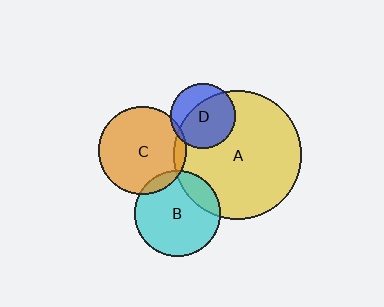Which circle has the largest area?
Circle A (yellow).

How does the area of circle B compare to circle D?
Approximately 1.8 times.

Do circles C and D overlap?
Yes.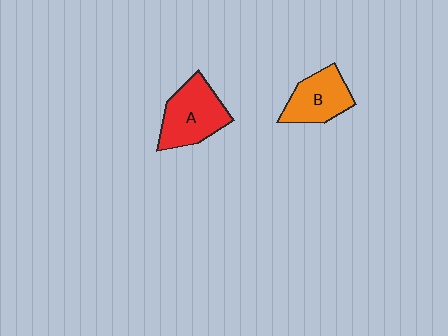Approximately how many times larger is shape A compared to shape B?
Approximately 1.2 times.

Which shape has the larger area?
Shape A (red).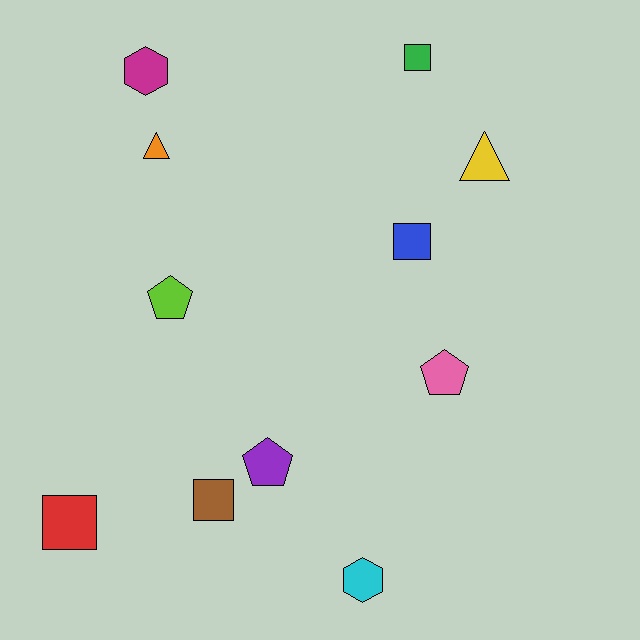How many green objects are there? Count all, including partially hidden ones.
There is 1 green object.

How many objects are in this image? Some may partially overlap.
There are 11 objects.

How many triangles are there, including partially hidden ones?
There are 2 triangles.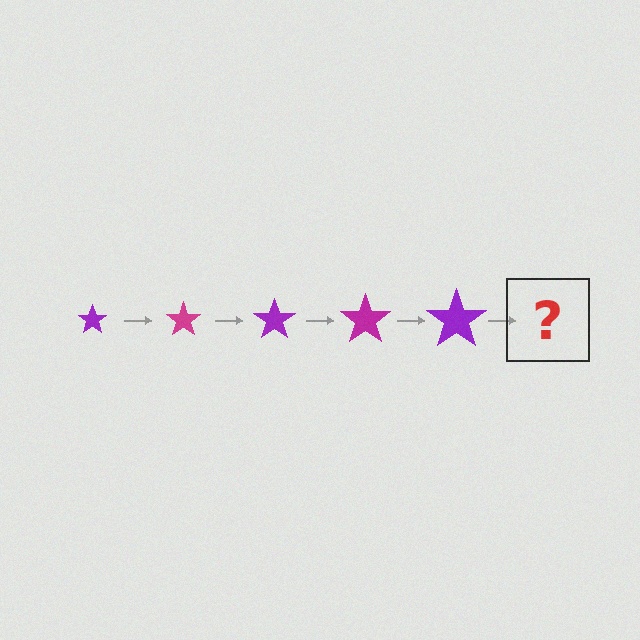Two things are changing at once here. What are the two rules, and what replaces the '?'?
The two rules are that the star grows larger each step and the color cycles through purple and magenta. The '?' should be a magenta star, larger than the previous one.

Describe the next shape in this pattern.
It should be a magenta star, larger than the previous one.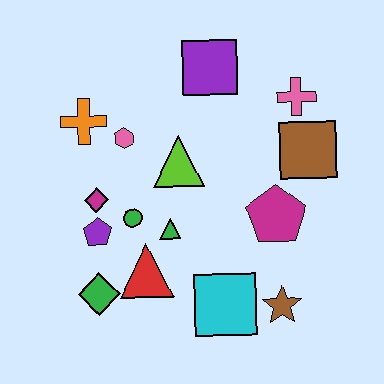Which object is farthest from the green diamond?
The pink cross is farthest from the green diamond.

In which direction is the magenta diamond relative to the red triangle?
The magenta diamond is above the red triangle.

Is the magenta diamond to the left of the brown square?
Yes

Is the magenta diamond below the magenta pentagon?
No